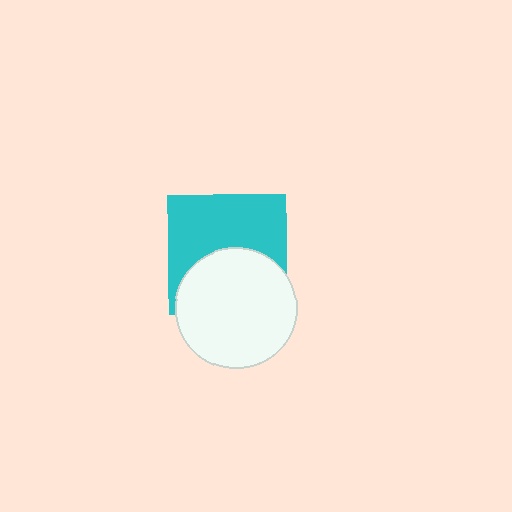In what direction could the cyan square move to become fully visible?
The cyan square could move up. That would shift it out from behind the white circle entirely.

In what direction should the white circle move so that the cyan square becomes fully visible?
The white circle should move down. That is the shortest direction to clear the overlap and leave the cyan square fully visible.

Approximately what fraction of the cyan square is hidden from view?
Roughly 44% of the cyan square is hidden behind the white circle.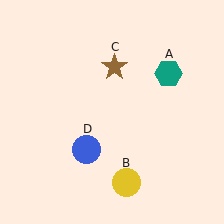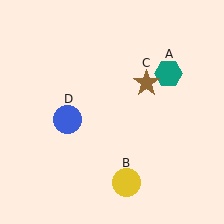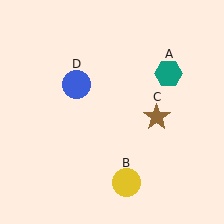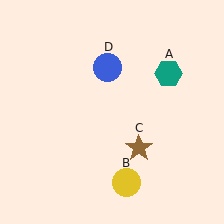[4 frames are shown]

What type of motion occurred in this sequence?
The brown star (object C), blue circle (object D) rotated clockwise around the center of the scene.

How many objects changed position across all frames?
2 objects changed position: brown star (object C), blue circle (object D).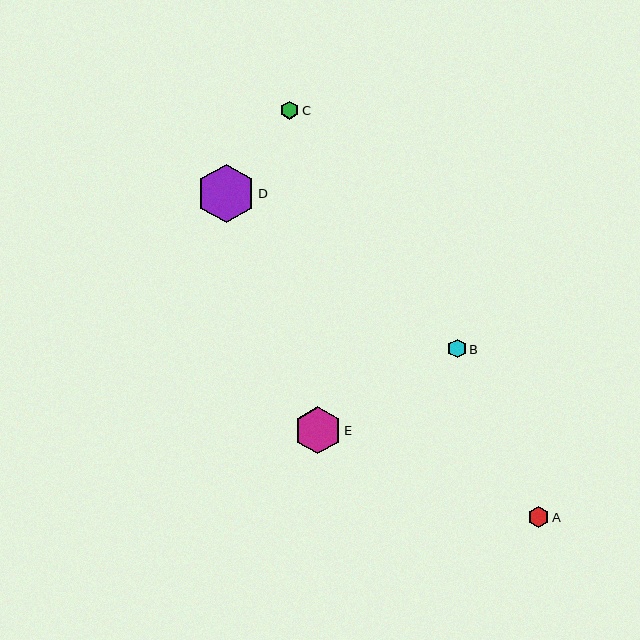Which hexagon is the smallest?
Hexagon C is the smallest with a size of approximately 18 pixels.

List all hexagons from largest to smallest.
From largest to smallest: D, E, A, B, C.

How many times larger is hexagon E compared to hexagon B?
Hexagon E is approximately 2.5 times the size of hexagon B.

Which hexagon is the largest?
Hexagon D is the largest with a size of approximately 58 pixels.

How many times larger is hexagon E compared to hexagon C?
Hexagon E is approximately 2.6 times the size of hexagon C.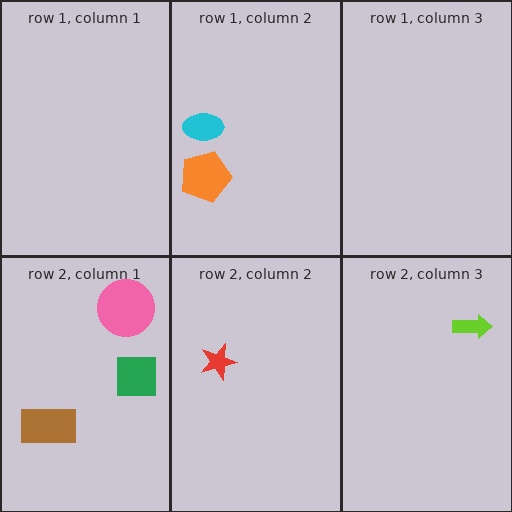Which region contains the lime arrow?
The row 2, column 3 region.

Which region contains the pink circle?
The row 2, column 1 region.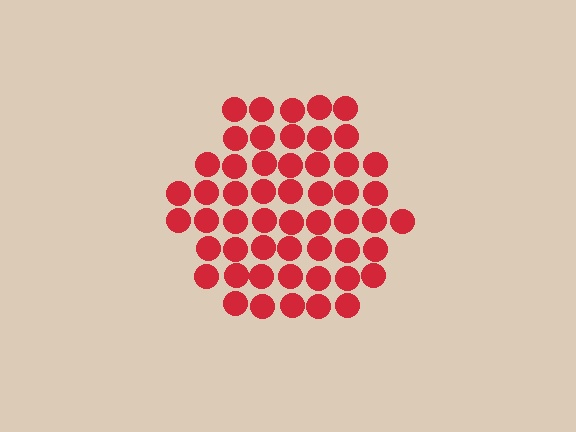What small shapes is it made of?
It is made of small circles.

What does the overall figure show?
The overall figure shows a hexagon.